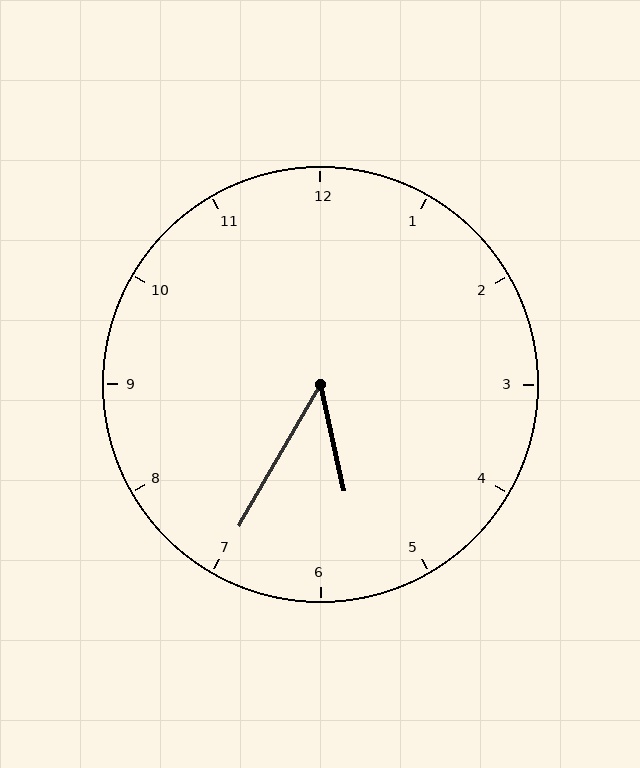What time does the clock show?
5:35.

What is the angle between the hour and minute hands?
Approximately 42 degrees.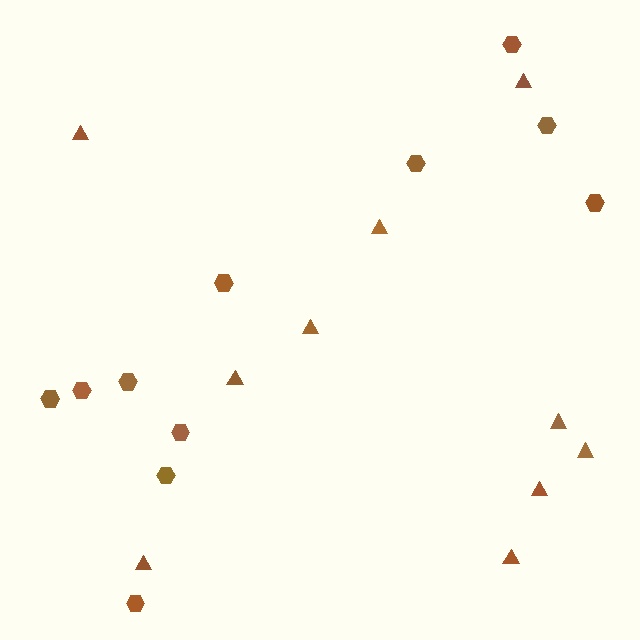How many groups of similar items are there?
There are 2 groups: one group of hexagons (11) and one group of triangles (10).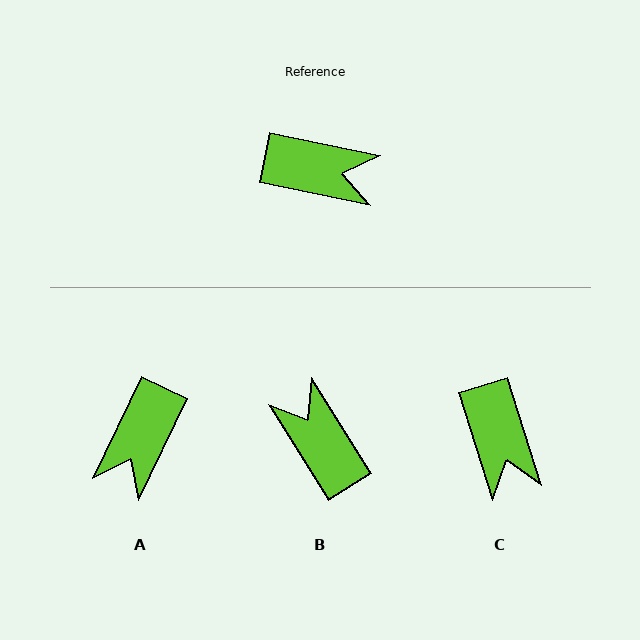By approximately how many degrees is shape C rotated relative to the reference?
Approximately 61 degrees clockwise.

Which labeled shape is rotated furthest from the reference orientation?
B, about 134 degrees away.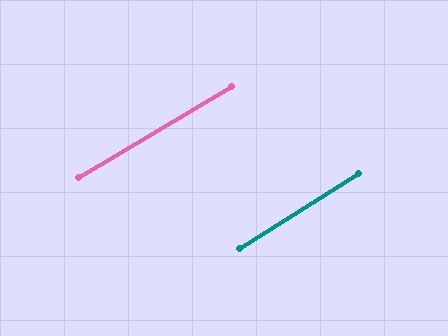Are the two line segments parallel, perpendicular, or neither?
Parallel — their directions differ by only 1.6°.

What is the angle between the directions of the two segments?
Approximately 2 degrees.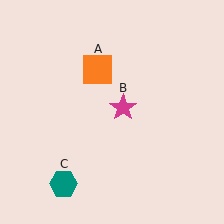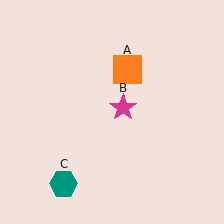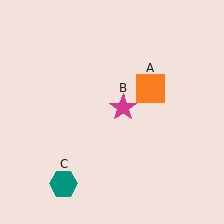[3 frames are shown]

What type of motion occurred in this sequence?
The orange square (object A) rotated clockwise around the center of the scene.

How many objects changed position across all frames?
1 object changed position: orange square (object A).